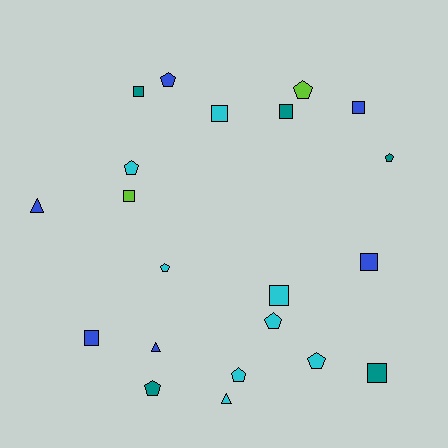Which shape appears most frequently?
Pentagon, with 9 objects.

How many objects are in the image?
There are 21 objects.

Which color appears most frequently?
Cyan, with 8 objects.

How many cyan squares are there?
There are 2 cyan squares.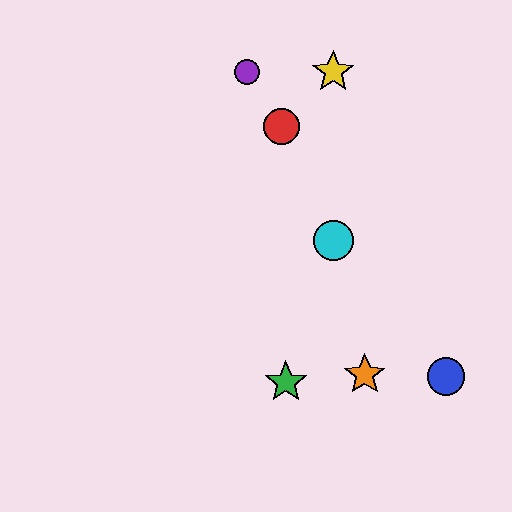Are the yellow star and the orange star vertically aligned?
No, the yellow star is at x≈333 and the orange star is at x≈365.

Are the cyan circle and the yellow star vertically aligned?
Yes, both are at x≈333.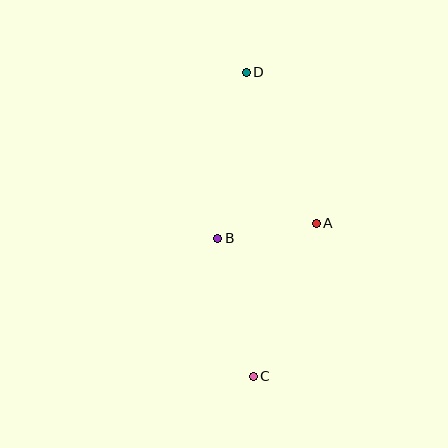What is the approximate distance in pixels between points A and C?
The distance between A and C is approximately 165 pixels.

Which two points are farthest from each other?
Points C and D are farthest from each other.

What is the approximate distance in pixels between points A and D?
The distance between A and D is approximately 167 pixels.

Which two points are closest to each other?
Points A and B are closest to each other.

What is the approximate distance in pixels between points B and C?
The distance between B and C is approximately 143 pixels.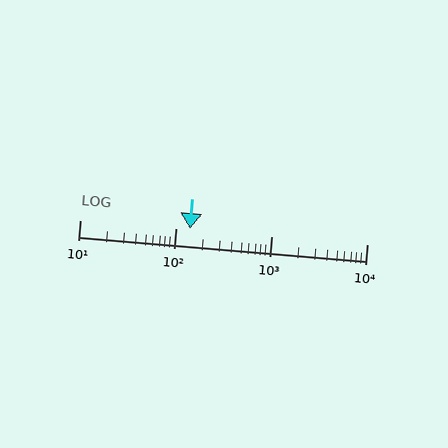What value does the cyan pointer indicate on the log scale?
The pointer indicates approximately 140.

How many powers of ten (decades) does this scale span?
The scale spans 3 decades, from 10 to 10000.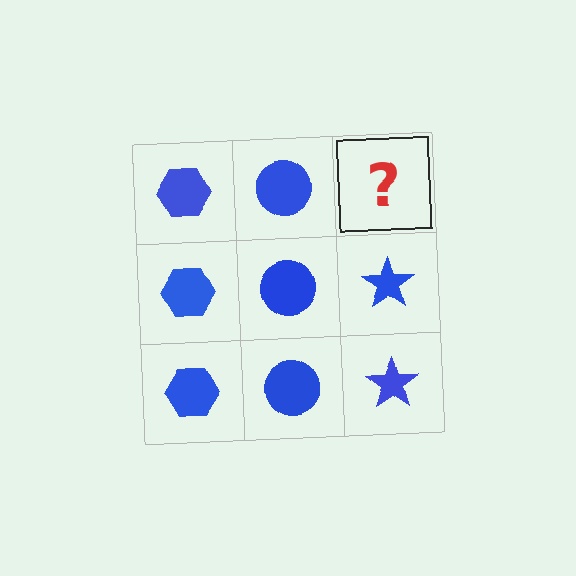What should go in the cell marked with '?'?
The missing cell should contain a blue star.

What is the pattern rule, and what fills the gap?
The rule is that each column has a consistent shape. The gap should be filled with a blue star.